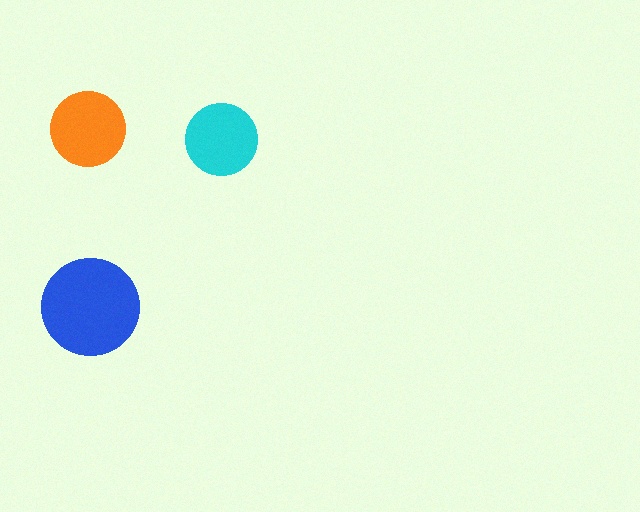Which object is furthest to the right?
The cyan circle is rightmost.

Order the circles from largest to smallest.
the blue one, the orange one, the cyan one.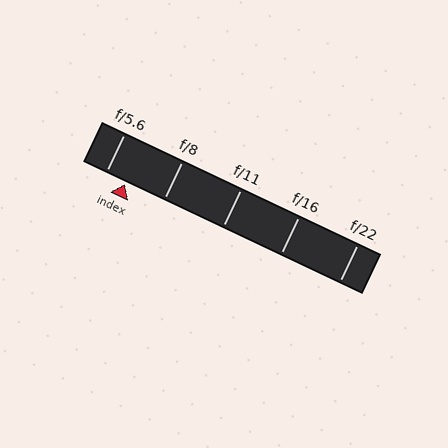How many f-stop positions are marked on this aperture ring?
There are 5 f-stop positions marked.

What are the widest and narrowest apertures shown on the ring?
The widest aperture shown is f/5.6 and the narrowest is f/22.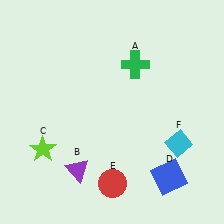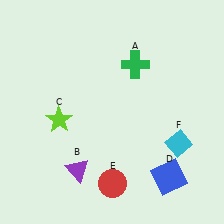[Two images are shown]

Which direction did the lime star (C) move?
The lime star (C) moved up.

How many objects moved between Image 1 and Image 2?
1 object moved between the two images.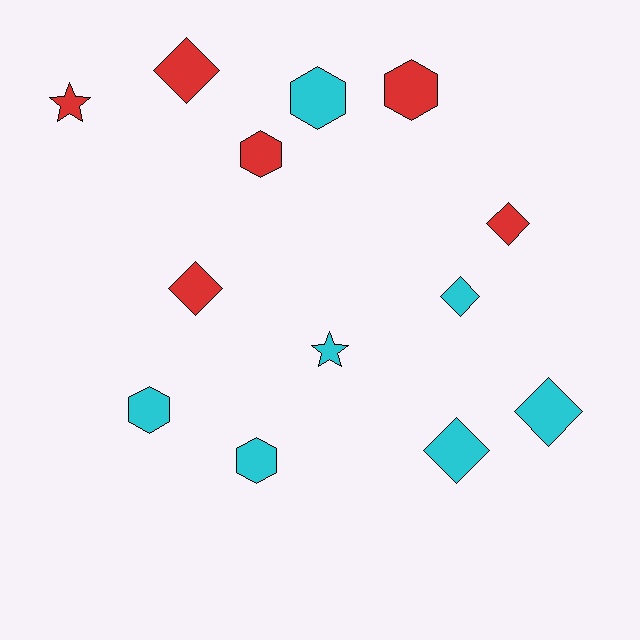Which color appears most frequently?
Cyan, with 7 objects.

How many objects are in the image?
There are 13 objects.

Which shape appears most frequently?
Diamond, with 6 objects.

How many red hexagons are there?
There are 2 red hexagons.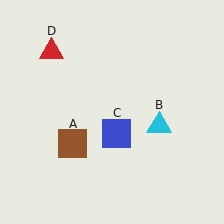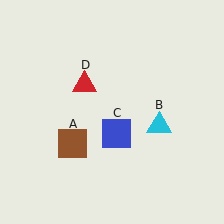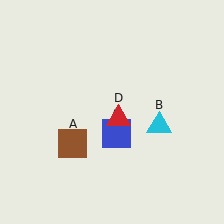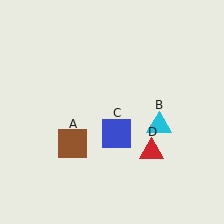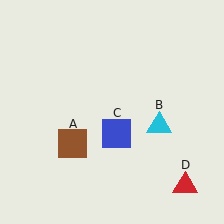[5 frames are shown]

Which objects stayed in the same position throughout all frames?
Brown square (object A) and cyan triangle (object B) and blue square (object C) remained stationary.